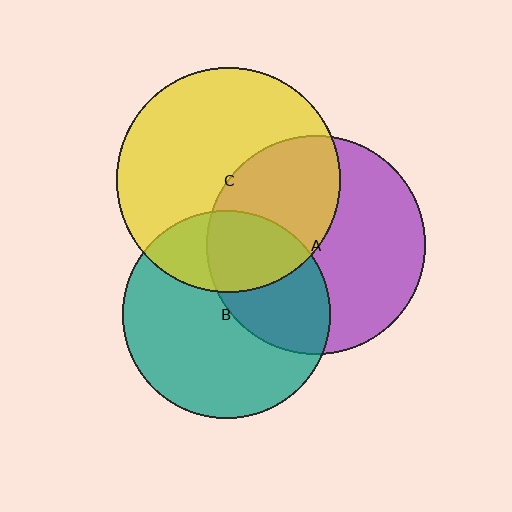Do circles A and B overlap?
Yes.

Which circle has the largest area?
Circle C (yellow).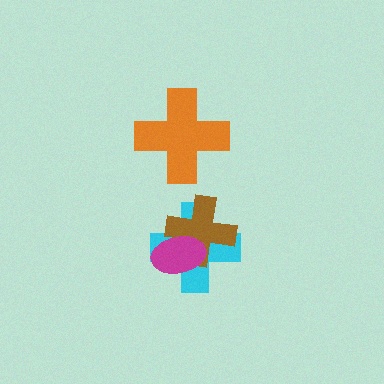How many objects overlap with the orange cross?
0 objects overlap with the orange cross.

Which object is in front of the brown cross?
The magenta ellipse is in front of the brown cross.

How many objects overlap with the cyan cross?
2 objects overlap with the cyan cross.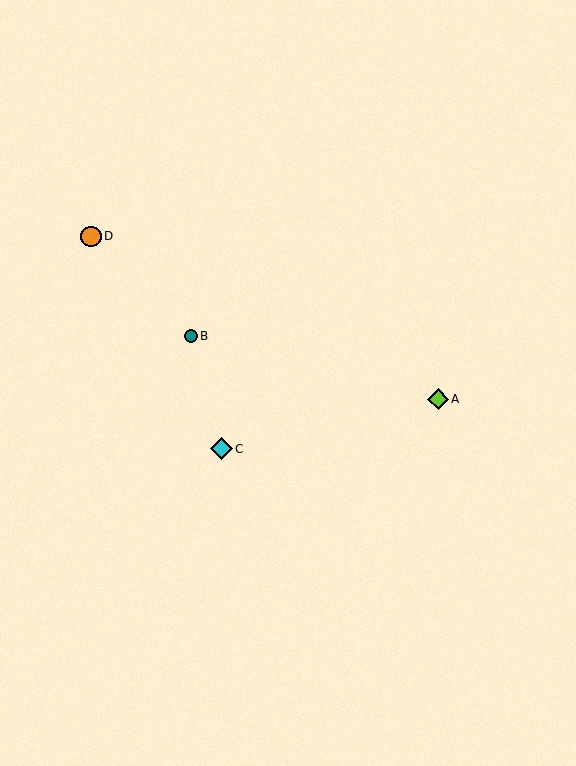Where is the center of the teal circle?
The center of the teal circle is at (191, 336).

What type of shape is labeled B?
Shape B is a teal circle.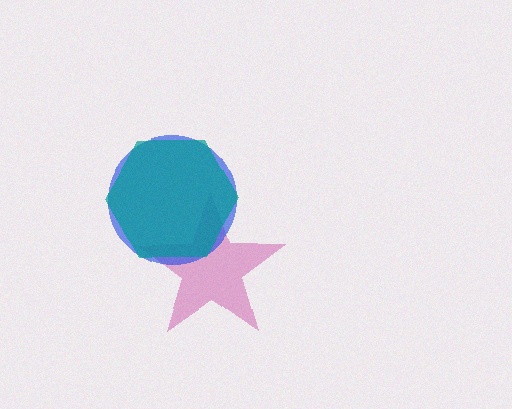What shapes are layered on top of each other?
The layered shapes are: a magenta star, a blue circle, a teal hexagon.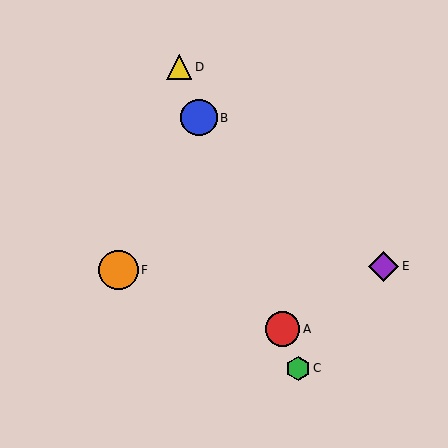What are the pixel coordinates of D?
Object D is at (179, 67).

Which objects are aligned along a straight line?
Objects A, B, C, D are aligned along a straight line.